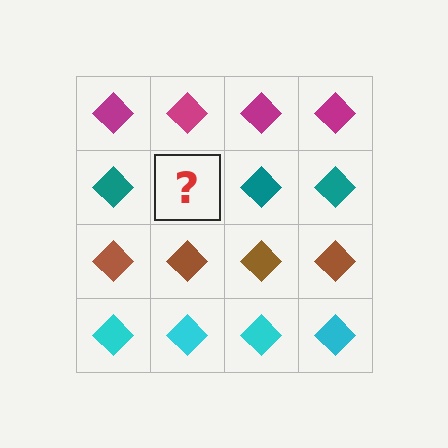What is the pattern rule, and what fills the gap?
The rule is that each row has a consistent color. The gap should be filled with a teal diamond.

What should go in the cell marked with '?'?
The missing cell should contain a teal diamond.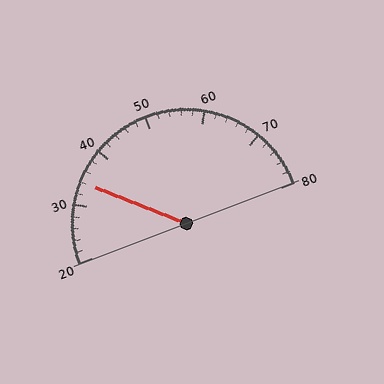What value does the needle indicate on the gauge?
The needle indicates approximately 34.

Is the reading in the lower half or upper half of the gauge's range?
The reading is in the lower half of the range (20 to 80).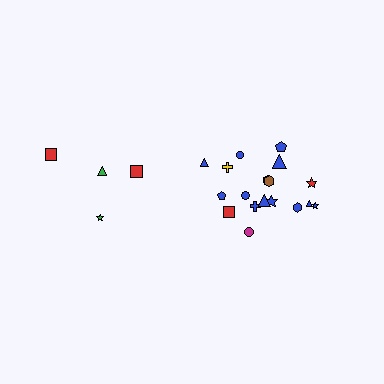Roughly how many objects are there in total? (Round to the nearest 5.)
Roughly 20 objects in total.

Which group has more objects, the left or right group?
The right group.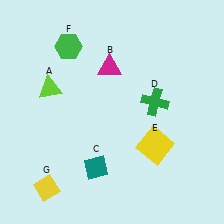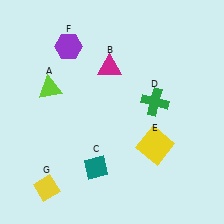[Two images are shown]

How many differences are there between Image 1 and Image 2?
There is 1 difference between the two images.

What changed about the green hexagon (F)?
In Image 1, F is green. In Image 2, it changed to purple.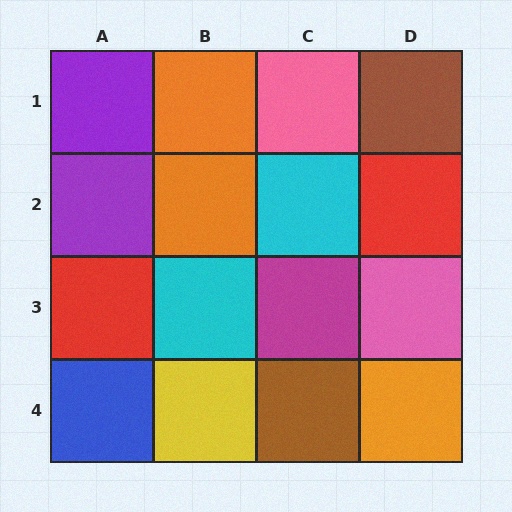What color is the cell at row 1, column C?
Pink.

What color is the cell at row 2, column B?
Orange.